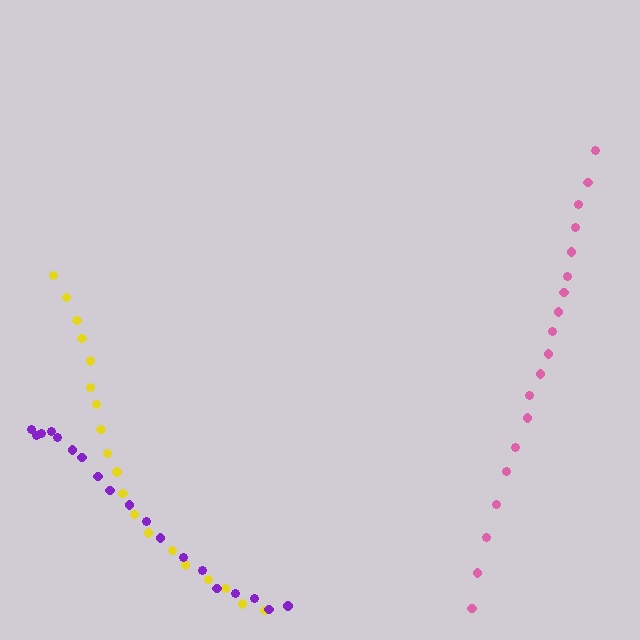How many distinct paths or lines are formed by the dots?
There are 3 distinct paths.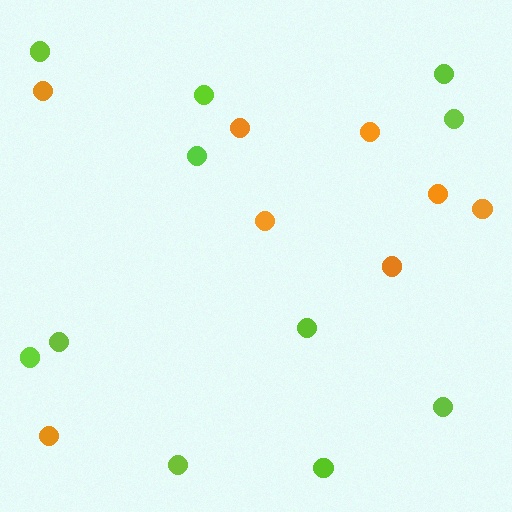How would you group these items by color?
There are 2 groups: one group of orange circles (8) and one group of lime circles (11).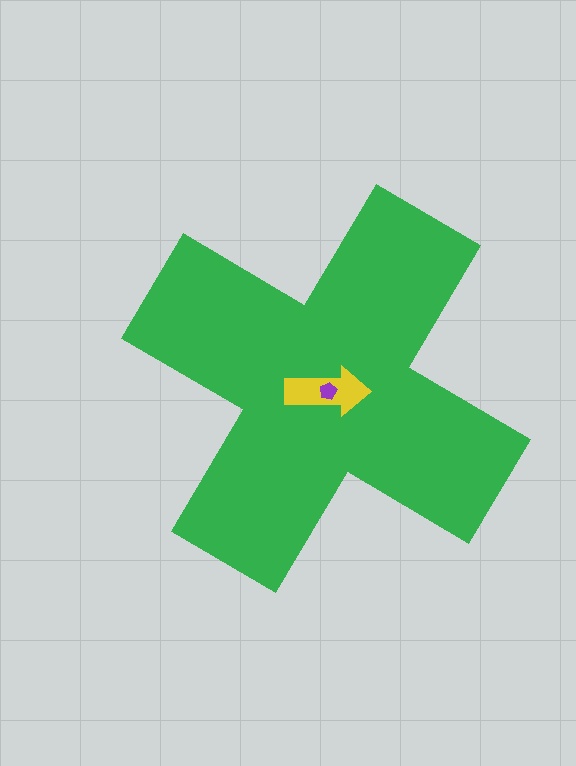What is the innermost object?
The purple pentagon.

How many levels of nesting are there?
3.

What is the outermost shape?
The green cross.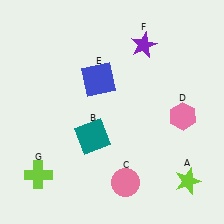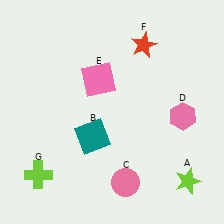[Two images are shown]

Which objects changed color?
E changed from blue to pink. F changed from purple to red.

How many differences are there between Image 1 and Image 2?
There are 2 differences between the two images.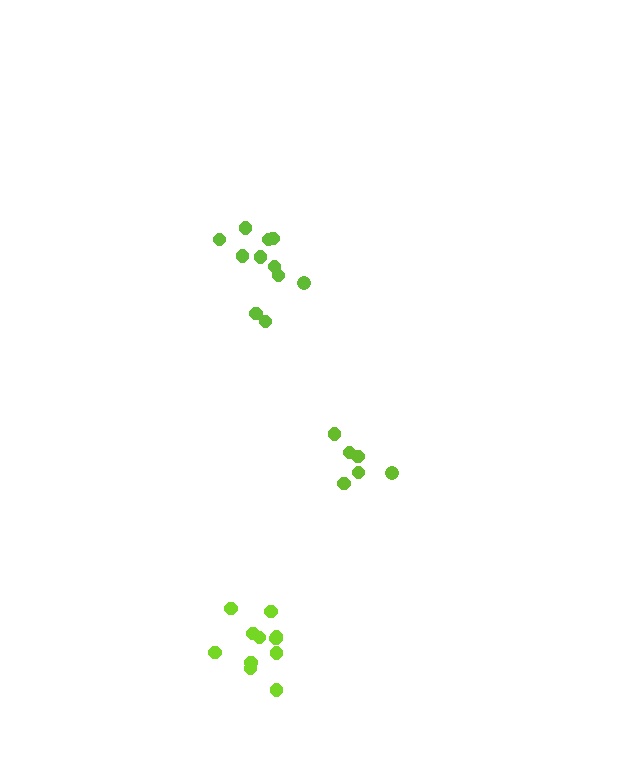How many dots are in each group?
Group 1: 11 dots, Group 2: 6 dots, Group 3: 11 dots (28 total).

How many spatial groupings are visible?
There are 3 spatial groupings.